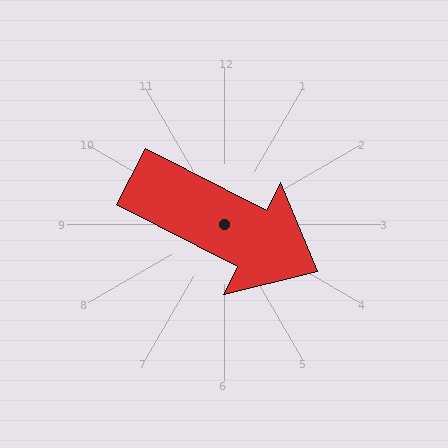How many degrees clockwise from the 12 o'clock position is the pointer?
Approximately 117 degrees.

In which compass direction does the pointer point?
Southeast.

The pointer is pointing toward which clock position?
Roughly 4 o'clock.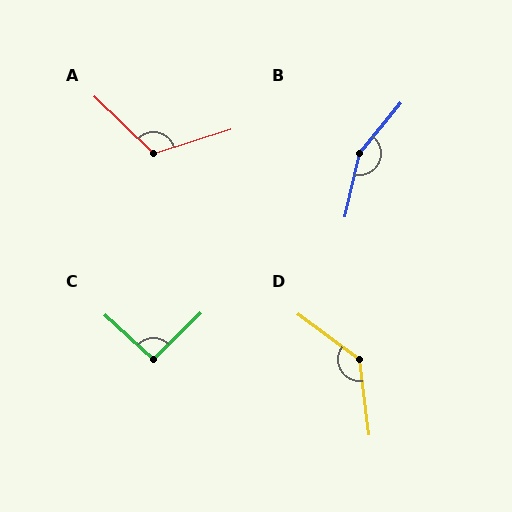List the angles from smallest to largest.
C (93°), A (119°), D (134°), B (154°).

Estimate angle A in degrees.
Approximately 119 degrees.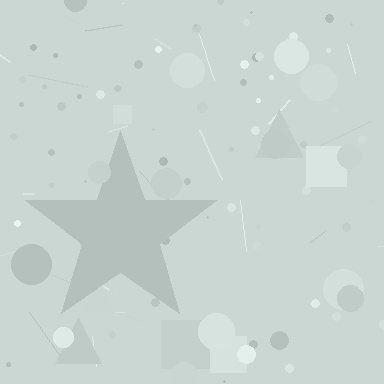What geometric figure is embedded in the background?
A star is embedded in the background.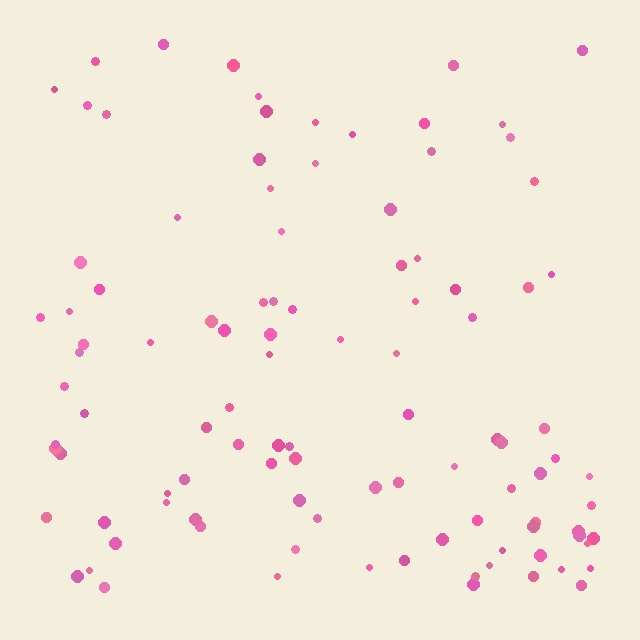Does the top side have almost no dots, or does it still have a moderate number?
Still a moderate number, just noticeably fewer than the bottom.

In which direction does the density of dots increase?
From top to bottom, with the bottom side densest.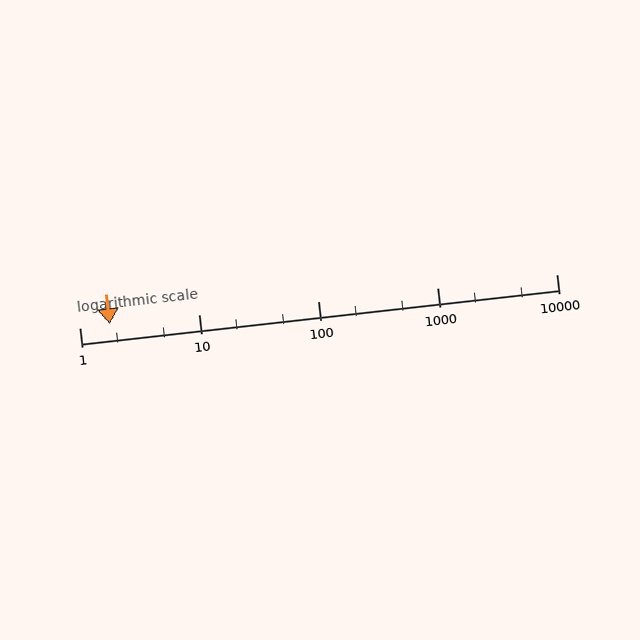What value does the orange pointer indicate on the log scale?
The pointer indicates approximately 1.8.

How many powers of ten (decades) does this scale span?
The scale spans 4 decades, from 1 to 10000.